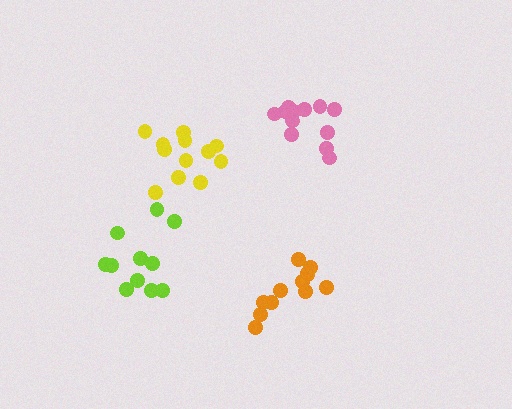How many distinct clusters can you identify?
There are 4 distinct clusters.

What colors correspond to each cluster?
The clusters are colored: pink, yellow, lime, orange.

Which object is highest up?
The pink cluster is topmost.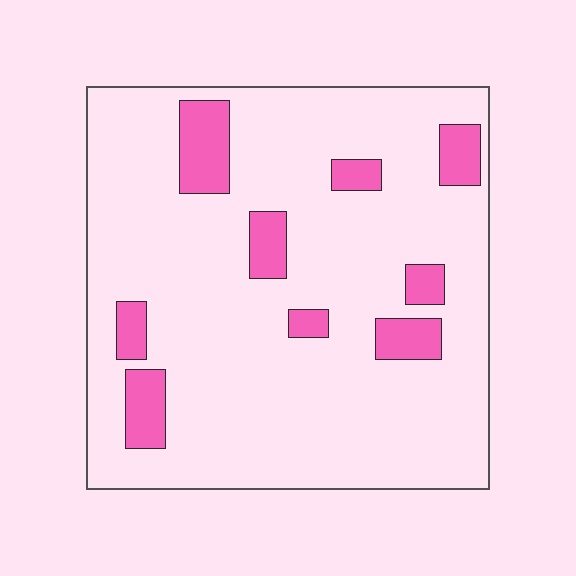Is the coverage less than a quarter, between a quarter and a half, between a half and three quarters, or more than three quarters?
Less than a quarter.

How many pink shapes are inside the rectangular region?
9.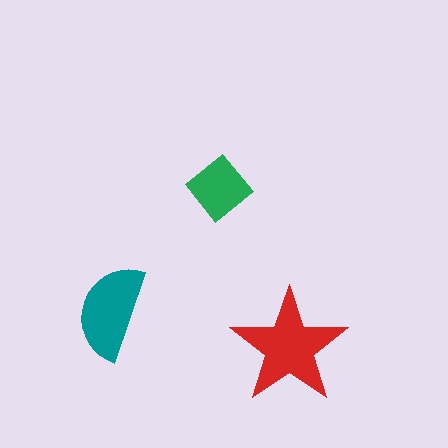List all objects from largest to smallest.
The red star, the teal semicircle, the green diamond.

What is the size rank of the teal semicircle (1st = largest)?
2nd.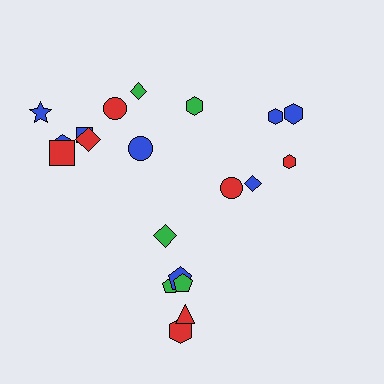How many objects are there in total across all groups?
There are 20 objects.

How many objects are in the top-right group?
There are 6 objects.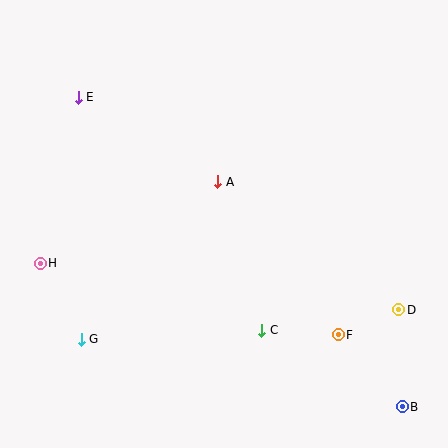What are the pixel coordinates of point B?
Point B is at (402, 407).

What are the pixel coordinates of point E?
Point E is at (78, 97).